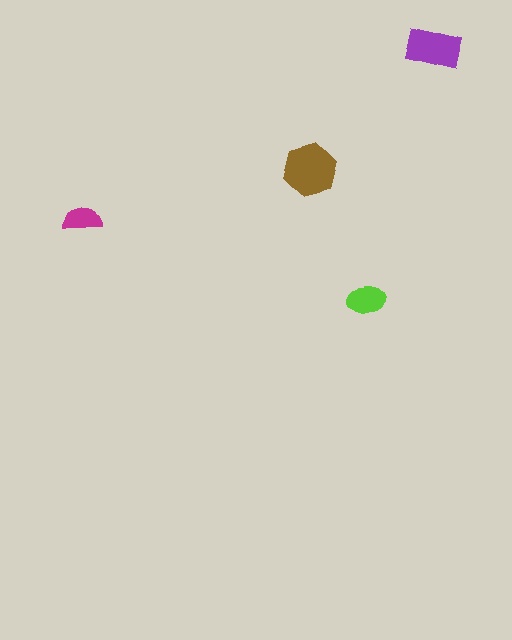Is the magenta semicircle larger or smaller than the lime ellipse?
Smaller.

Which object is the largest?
The brown hexagon.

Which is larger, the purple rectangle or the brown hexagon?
The brown hexagon.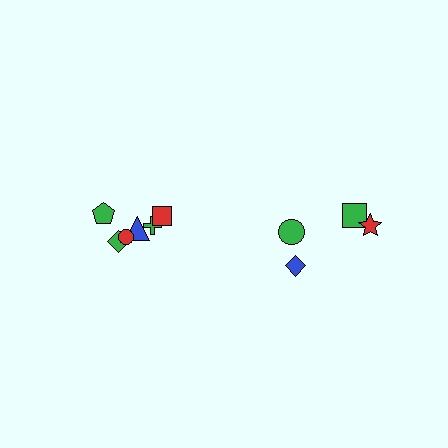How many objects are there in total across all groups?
There are 10 objects.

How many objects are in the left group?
There are 6 objects.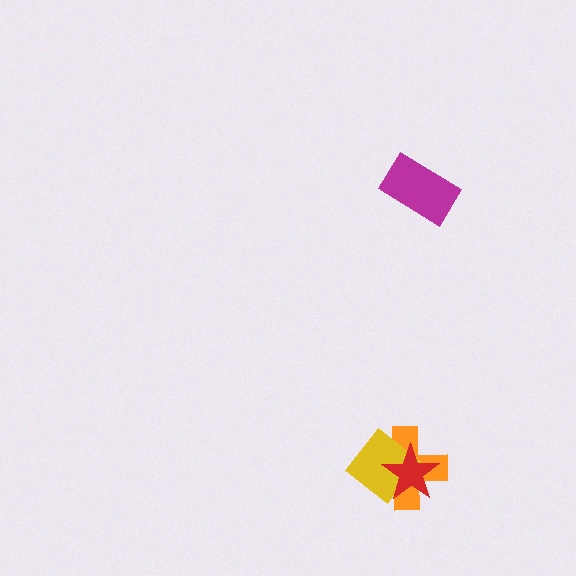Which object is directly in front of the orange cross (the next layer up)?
The yellow diamond is directly in front of the orange cross.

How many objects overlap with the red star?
2 objects overlap with the red star.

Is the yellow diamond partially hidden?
Yes, it is partially covered by another shape.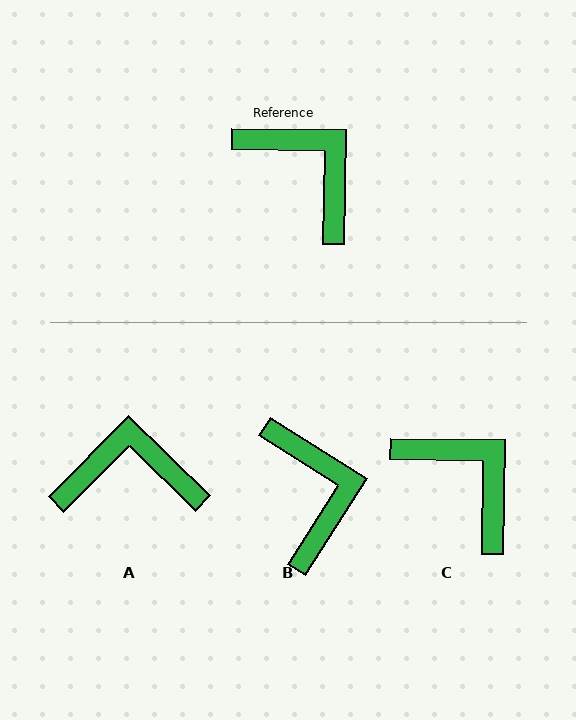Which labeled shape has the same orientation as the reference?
C.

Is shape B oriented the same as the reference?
No, it is off by about 32 degrees.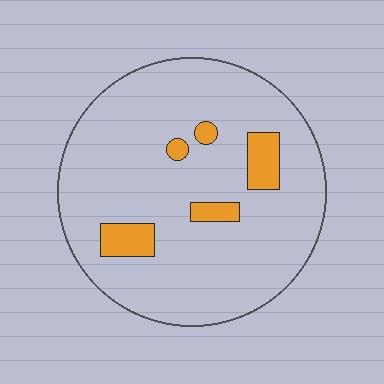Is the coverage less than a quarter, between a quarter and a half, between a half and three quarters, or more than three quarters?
Less than a quarter.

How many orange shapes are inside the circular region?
5.